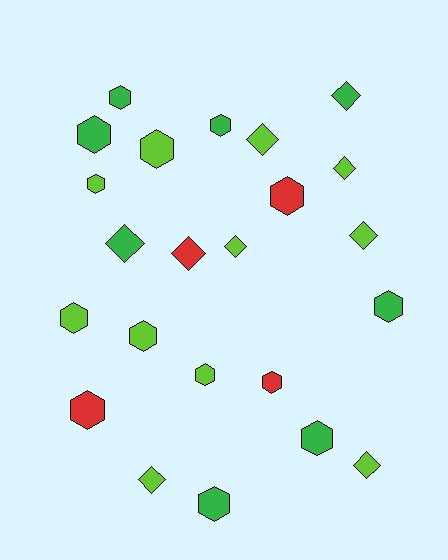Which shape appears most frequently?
Hexagon, with 14 objects.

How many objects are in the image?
There are 23 objects.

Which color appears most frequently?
Lime, with 11 objects.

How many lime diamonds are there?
There are 6 lime diamonds.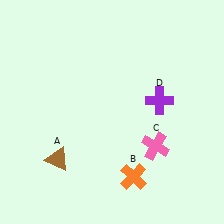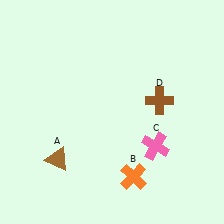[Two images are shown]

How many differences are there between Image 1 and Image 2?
There is 1 difference between the two images.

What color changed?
The cross (D) changed from purple in Image 1 to brown in Image 2.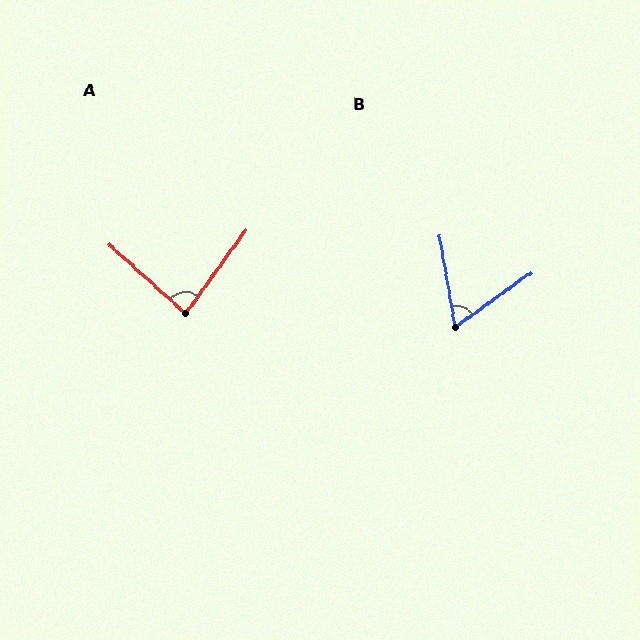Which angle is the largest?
A, at approximately 84 degrees.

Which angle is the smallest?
B, at approximately 64 degrees.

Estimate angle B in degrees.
Approximately 64 degrees.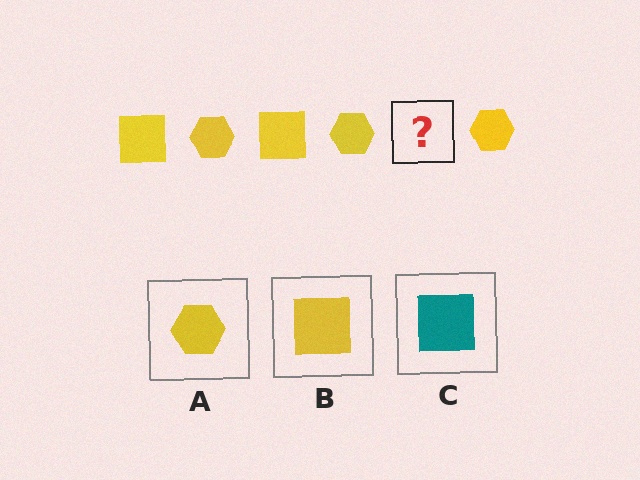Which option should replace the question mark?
Option B.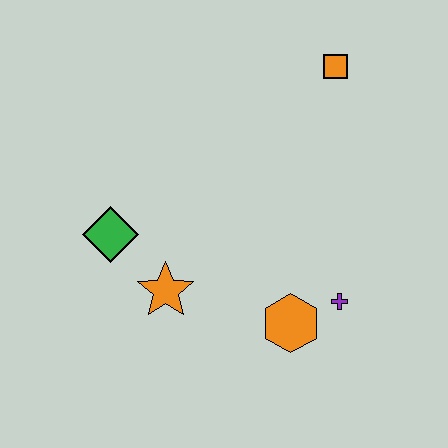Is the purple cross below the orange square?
Yes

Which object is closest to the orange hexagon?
The purple cross is closest to the orange hexagon.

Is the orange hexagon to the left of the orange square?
Yes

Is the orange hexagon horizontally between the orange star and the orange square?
Yes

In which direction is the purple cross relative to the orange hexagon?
The purple cross is to the right of the orange hexagon.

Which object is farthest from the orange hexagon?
The orange square is farthest from the orange hexagon.